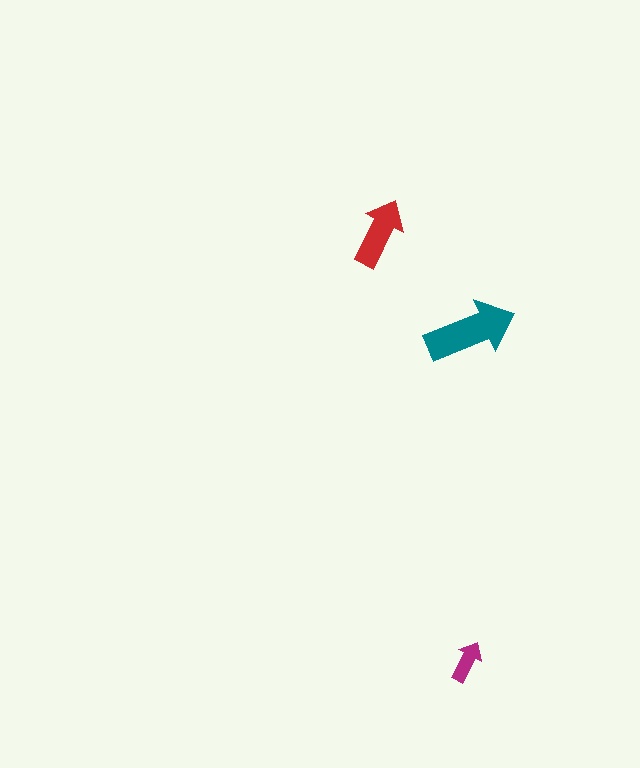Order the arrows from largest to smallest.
the teal one, the red one, the magenta one.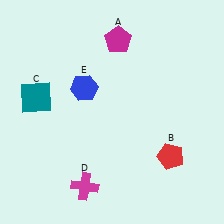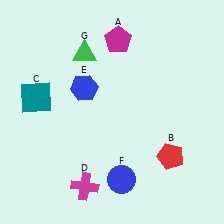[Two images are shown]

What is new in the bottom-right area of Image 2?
A blue circle (F) was added in the bottom-right area of Image 2.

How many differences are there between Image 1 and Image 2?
There are 2 differences between the two images.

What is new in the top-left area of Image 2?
A green triangle (G) was added in the top-left area of Image 2.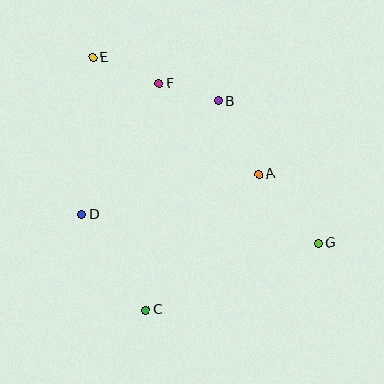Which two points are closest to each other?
Points B and F are closest to each other.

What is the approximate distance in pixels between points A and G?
The distance between A and G is approximately 91 pixels.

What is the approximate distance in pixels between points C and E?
The distance between C and E is approximately 258 pixels.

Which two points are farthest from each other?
Points E and G are farthest from each other.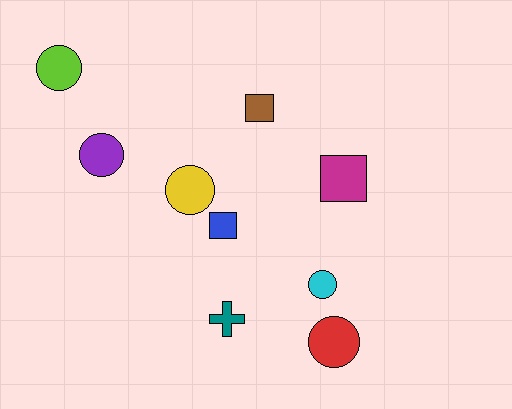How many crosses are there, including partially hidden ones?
There is 1 cross.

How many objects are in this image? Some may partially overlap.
There are 9 objects.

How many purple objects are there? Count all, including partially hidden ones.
There is 1 purple object.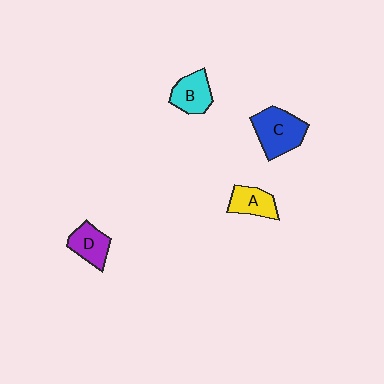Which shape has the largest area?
Shape C (blue).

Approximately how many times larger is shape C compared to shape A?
Approximately 1.6 times.